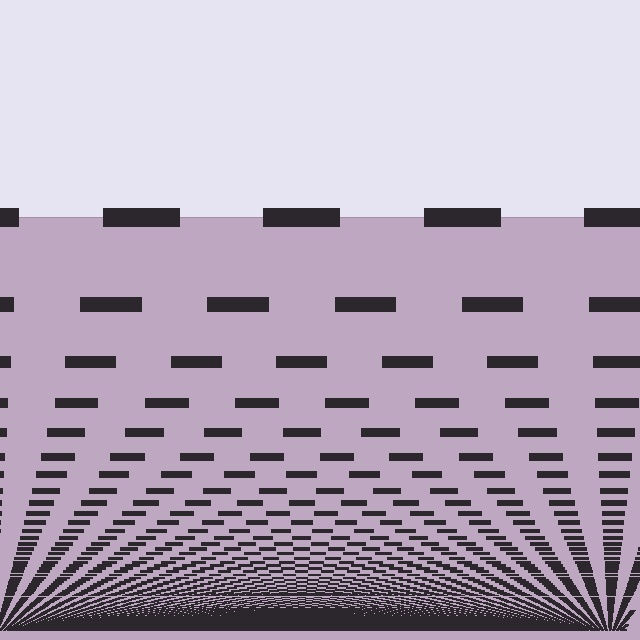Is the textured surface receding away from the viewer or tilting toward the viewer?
The surface appears to tilt toward the viewer. Texture elements get larger and sparser toward the top.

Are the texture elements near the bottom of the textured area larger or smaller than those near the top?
Smaller. The gradient is inverted — elements near the bottom are smaller and denser.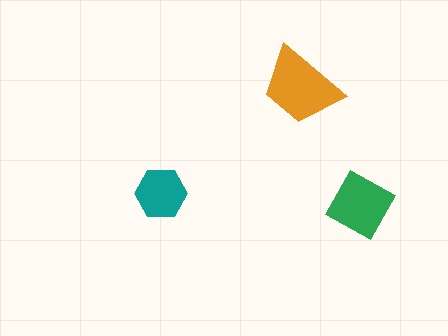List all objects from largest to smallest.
The orange trapezoid, the green diamond, the teal hexagon.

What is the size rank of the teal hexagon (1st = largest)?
3rd.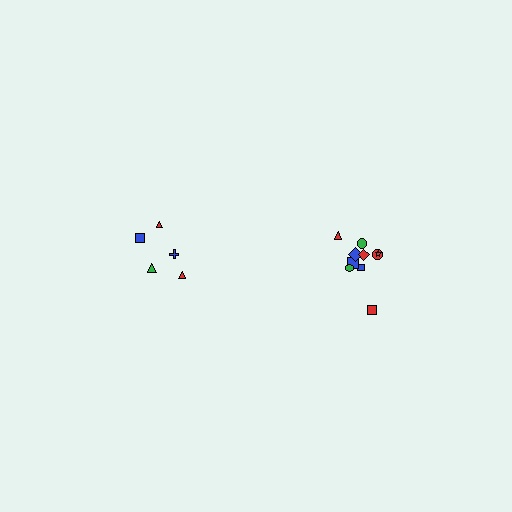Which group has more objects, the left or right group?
The right group.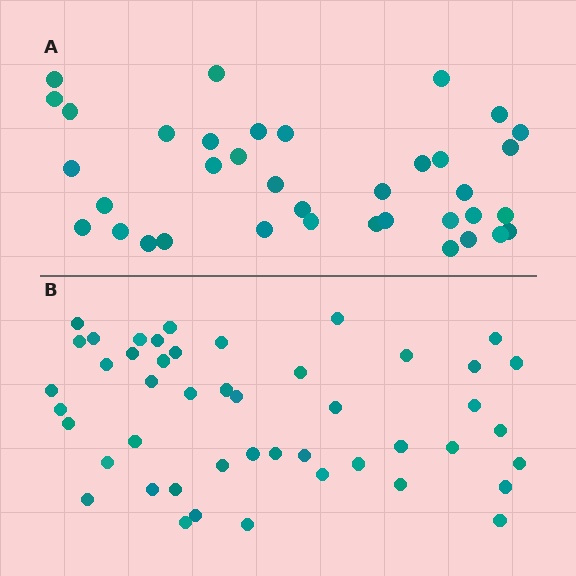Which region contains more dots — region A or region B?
Region B (the bottom region) has more dots.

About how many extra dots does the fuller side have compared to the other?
Region B has roughly 10 or so more dots than region A.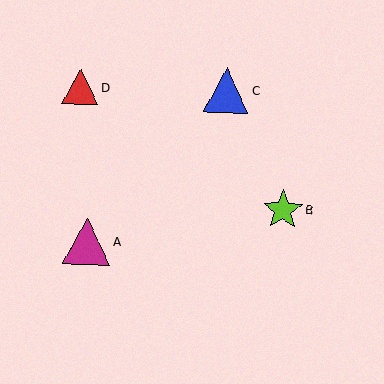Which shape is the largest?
The magenta triangle (labeled A) is the largest.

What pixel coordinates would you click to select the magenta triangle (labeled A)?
Click at (87, 241) to select the magenta triangle A.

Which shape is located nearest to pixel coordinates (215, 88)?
The blue triangle (labeled C) at (226, 91) is nearest to that location.